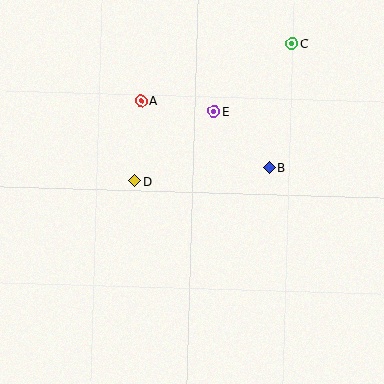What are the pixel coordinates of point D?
Point D is at (135, 181).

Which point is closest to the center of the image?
Point D at (135, 181) is closest to the center.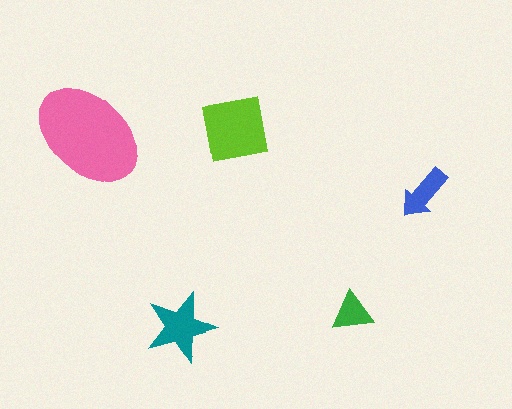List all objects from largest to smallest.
The pink ellipse, the lime square, the teal star, the blue arrow, the green triangle.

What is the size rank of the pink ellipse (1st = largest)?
1st.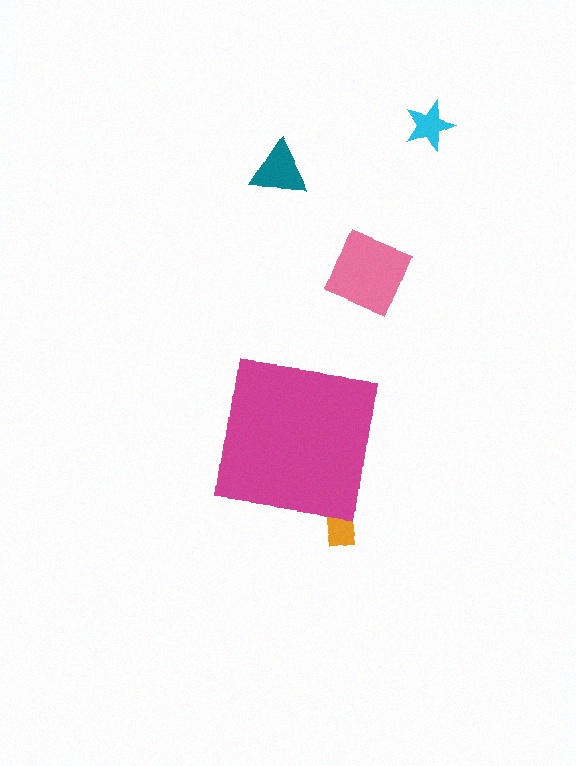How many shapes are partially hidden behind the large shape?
1 shape is partially hidden.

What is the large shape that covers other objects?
A magenta square.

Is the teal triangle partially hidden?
No, the teal triangle is fully visible.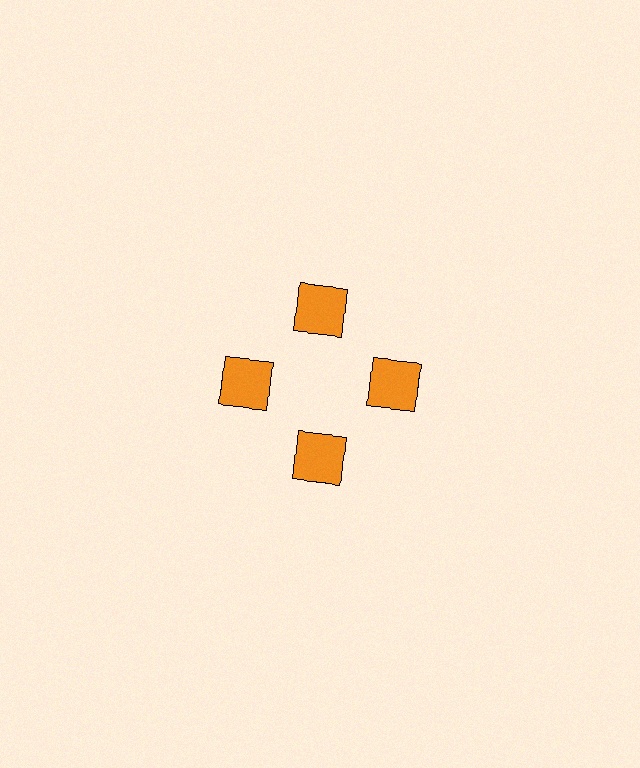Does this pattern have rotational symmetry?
Yes, this pattern has 4-fold rotational symmetry. It looks the same after rotating 90 degrees around the center.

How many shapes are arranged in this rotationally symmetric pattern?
There are 4 shapes, arranged in 4 groups of 1.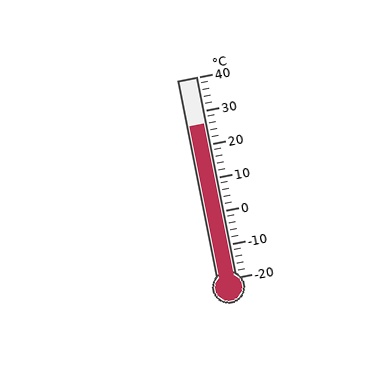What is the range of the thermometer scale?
The thermometer scale ranges from -20°C to 40°C.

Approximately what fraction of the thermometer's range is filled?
The thermometer is filled to approximately 75% of its range.